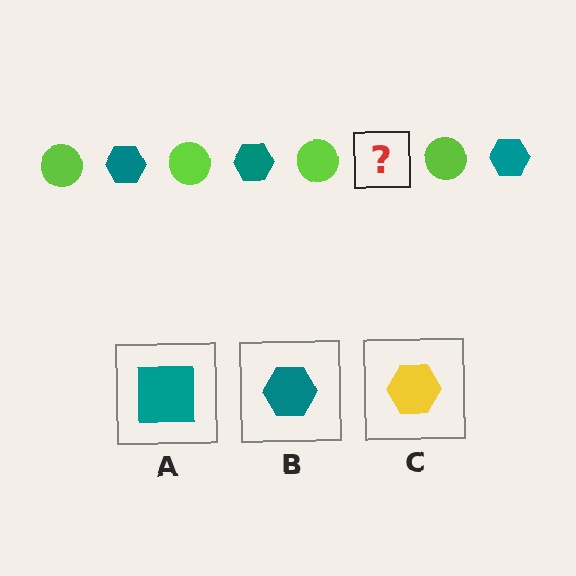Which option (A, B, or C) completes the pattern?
B.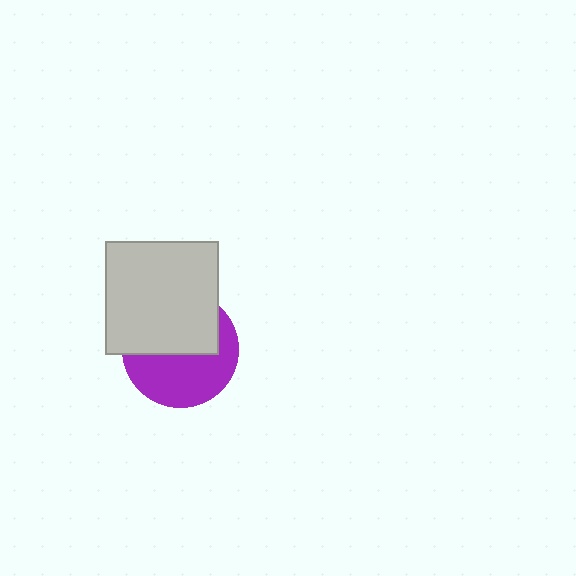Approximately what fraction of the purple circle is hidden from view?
Roughly 50% of the purple circle is hidden behind the light gray square.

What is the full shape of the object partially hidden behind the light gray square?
The partially hidden object is a purple circle.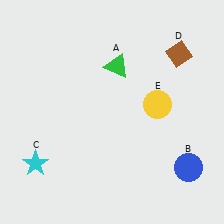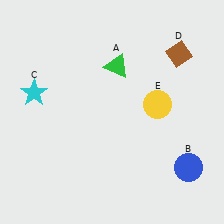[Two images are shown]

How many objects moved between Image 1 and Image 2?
1 object moved between the two images.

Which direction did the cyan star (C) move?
The cyan star (C) moved up.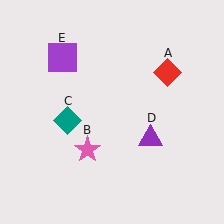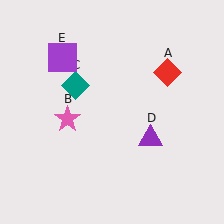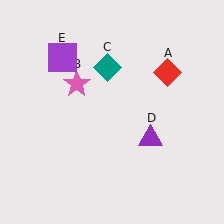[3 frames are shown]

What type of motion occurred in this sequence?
The pink star (object B), teal diamond (object C) rotated clockwise around the center of the scene.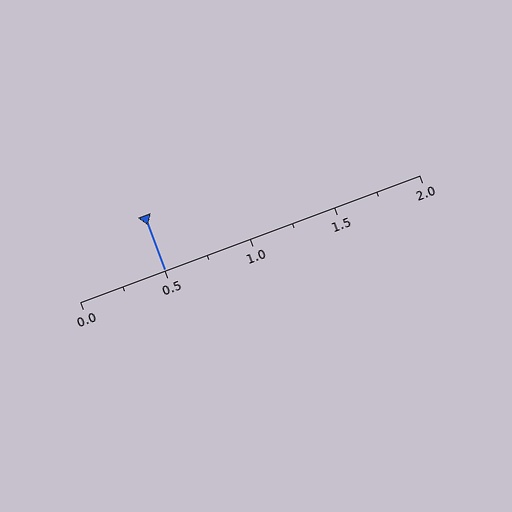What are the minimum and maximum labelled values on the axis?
The axis runs from 0.0 to 2.0.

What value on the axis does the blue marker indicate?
The marker indicates approximately 0.5.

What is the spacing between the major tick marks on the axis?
The major ticks are spaced 0.5 apart.